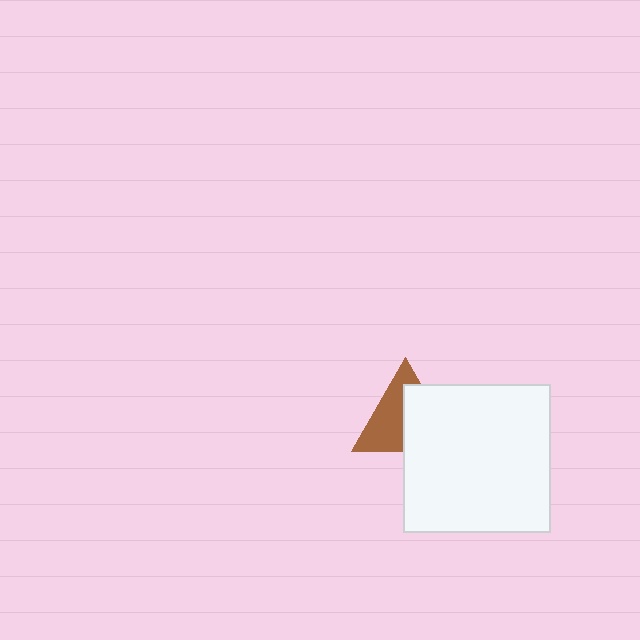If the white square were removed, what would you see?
You would see the complete brown triangle.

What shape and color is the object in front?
The object in front is a white square.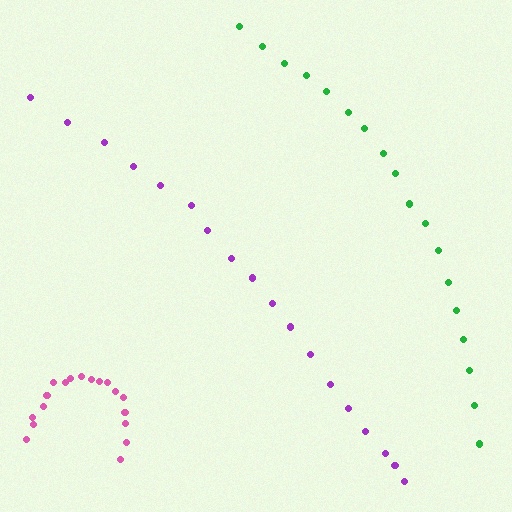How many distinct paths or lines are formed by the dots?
There are 3 distinct paths.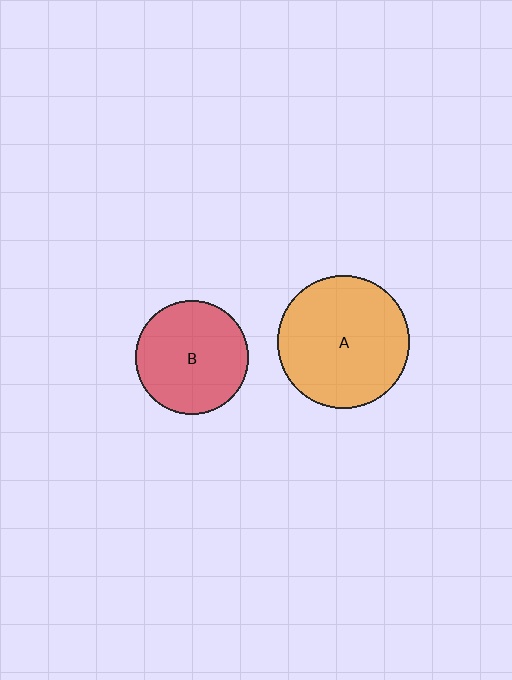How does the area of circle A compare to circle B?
Approximately 1.4 times.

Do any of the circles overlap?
No, none of the circles overlap.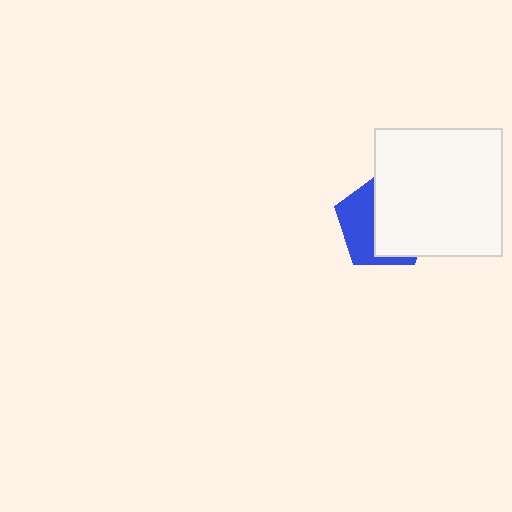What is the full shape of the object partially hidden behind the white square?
The partially hidden object is a blue pentagon.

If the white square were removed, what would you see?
You would see the complete blue pentagon.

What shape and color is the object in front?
The object in front is a white square.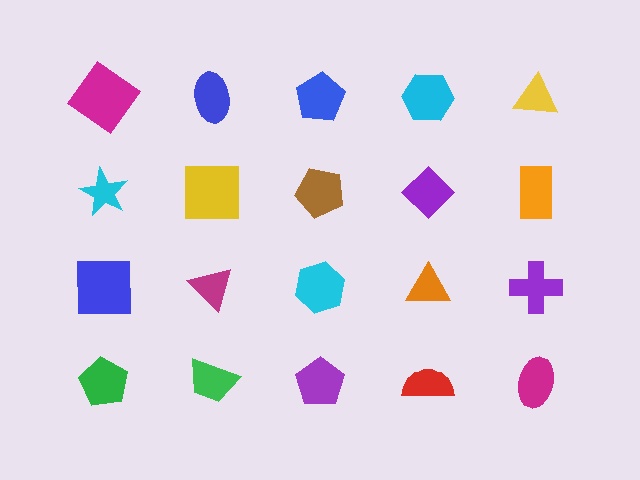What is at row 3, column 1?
A blue square.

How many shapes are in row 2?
5 shapes.